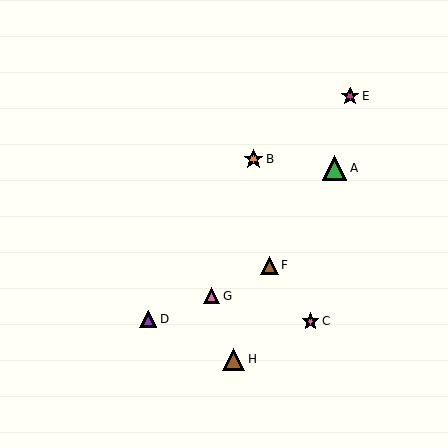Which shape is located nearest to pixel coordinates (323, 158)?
The green triangle (labeled A) at (335, 168) is nearest to that location.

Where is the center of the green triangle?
The center of the green triangle is at (335, 168).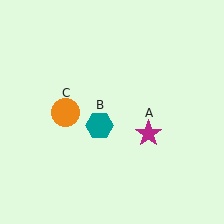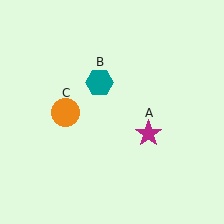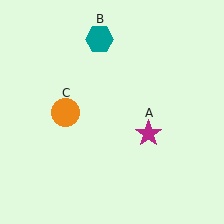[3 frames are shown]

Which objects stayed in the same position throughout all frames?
Magenta star (object A) and orange circle (object C) remained stationary.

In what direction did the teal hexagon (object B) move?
The teal hexagon (object B) moved up.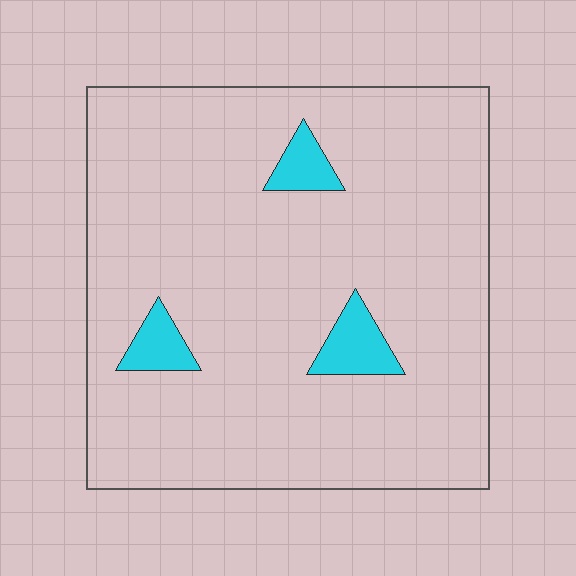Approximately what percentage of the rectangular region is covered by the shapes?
Approximately 5%.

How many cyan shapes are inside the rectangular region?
3.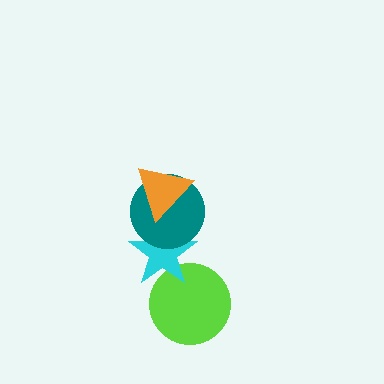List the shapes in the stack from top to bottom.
From top to bottom: the orange triangle, the teal circle, the cyan star, the lime circle.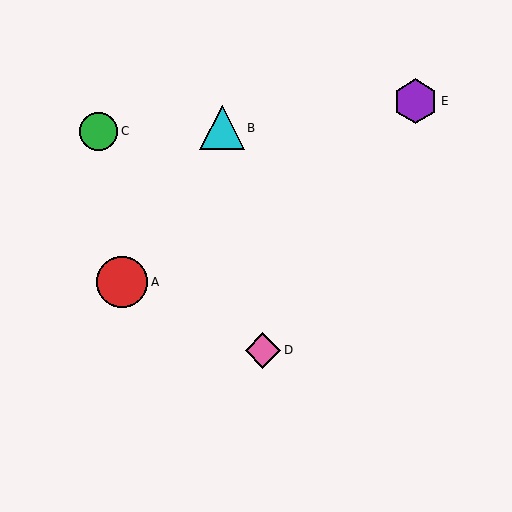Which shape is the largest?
The red circle (labeled A) is the largest.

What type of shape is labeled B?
Shape B is a cyan triangle.